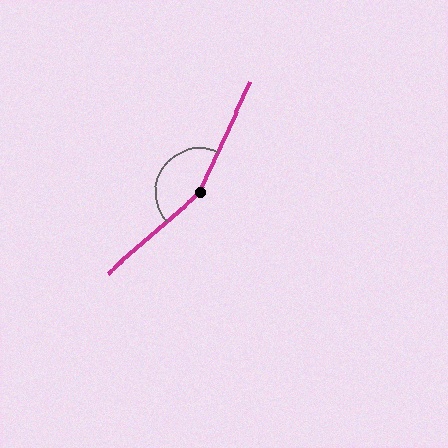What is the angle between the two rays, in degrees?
Approximately 156 degrees.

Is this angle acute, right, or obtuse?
It is obtuse.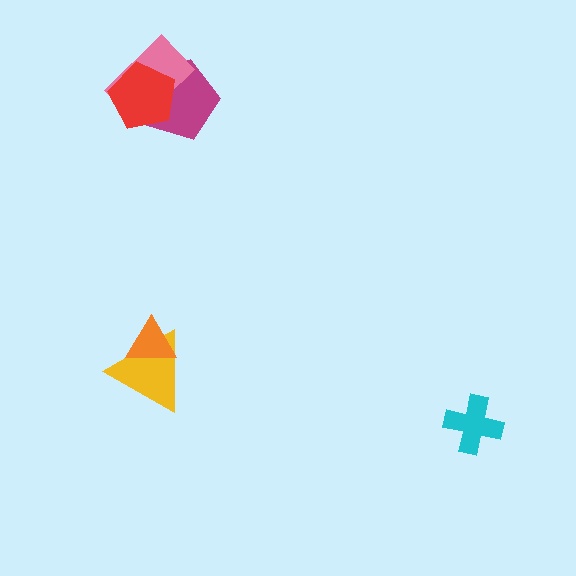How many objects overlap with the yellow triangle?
1 object overlaps with the yellow triangle.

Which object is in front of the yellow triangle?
The orange triangle is in front of the yellow triangle.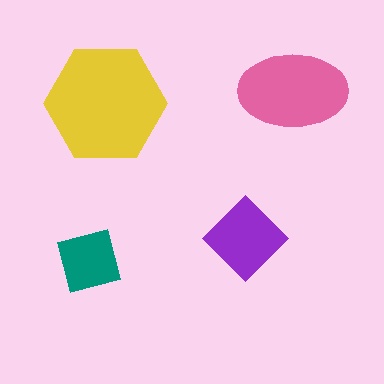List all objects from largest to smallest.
The yellow hexagon, the pink ellipse, the purple diamond, the teal square.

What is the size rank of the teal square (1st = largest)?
4th.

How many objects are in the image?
There are 4 objects in the image.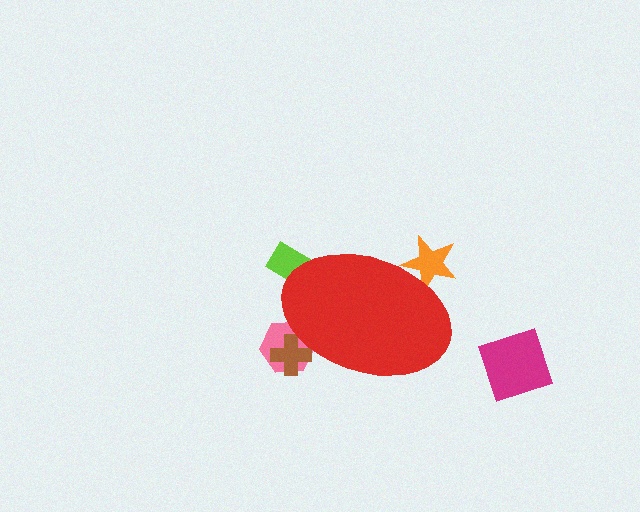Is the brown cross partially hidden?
Yes, the brown cross is partially hidden behind the red ellipse.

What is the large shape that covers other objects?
A red ellipse.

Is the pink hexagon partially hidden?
Yes, the pink hexagon is partially hidden behind the red ellipse.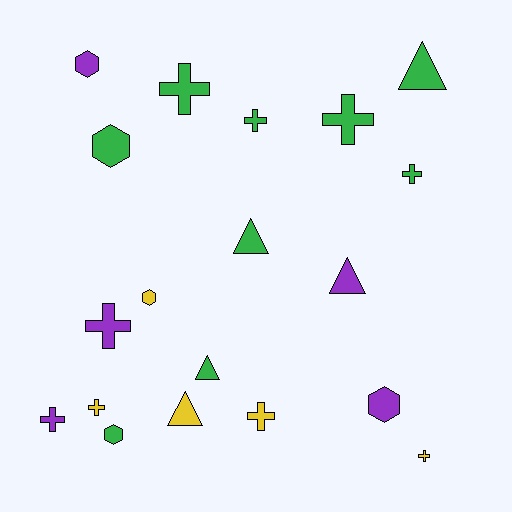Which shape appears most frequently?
Cross, with 9 objects.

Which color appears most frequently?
Green, with 9 objects.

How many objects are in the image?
There are 19 objects.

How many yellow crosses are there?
There are 3 yellow crosses.